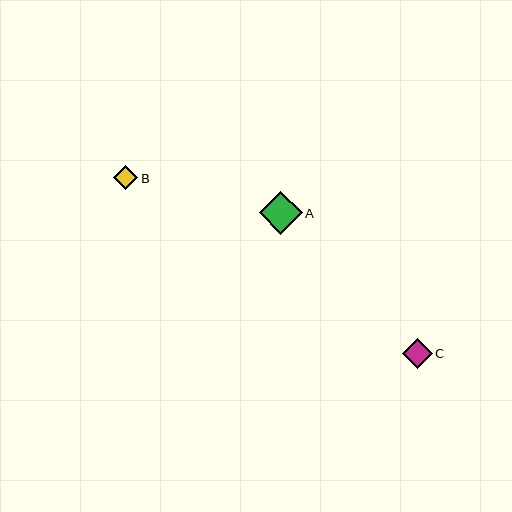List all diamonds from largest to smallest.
From largest to smallest: A, C, B.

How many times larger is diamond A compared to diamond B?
Diamond A is approximately 1.8 times the size of diamond B.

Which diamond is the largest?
Diamond A is the largest with a size of approximately 43 pixels.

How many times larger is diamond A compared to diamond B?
Diamond A is approximately 1.8 times the size of diamond B.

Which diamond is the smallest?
Diamond B is the smallest with a size of approximately 24 pixels.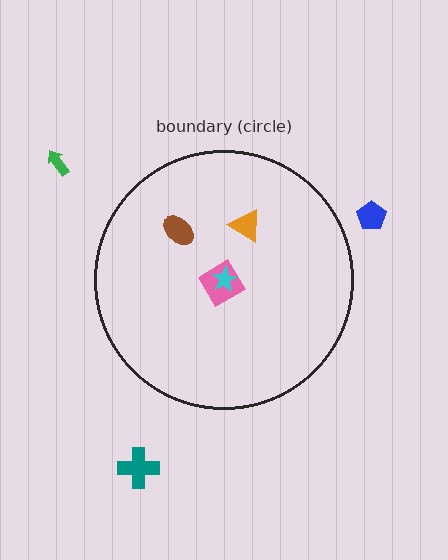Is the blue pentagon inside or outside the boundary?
Outside.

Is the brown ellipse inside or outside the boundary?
Inside.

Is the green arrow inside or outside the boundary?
Outside.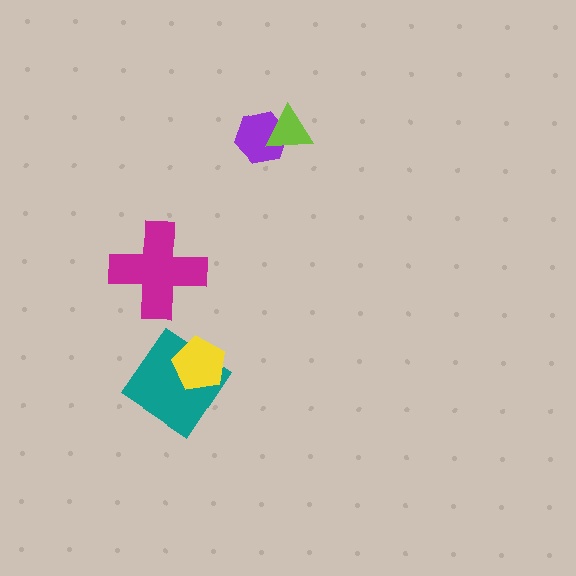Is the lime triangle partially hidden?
No, no other shape covers it.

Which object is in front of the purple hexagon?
The lime triangle is in front of the purple hexagon.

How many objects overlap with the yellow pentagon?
1 object overlaps with the yellow pentagon.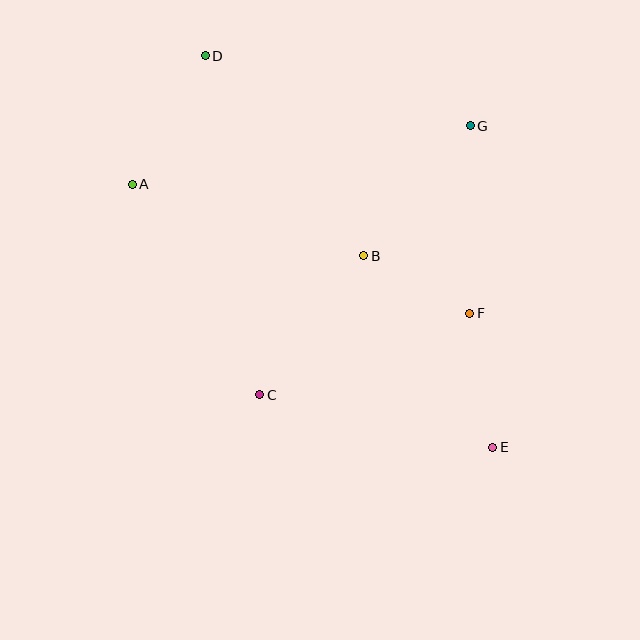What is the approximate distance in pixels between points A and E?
The distance between A and E is approximately 446 pixels.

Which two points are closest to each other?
Points B and F are closest to each other.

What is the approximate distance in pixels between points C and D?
The distance between C and D is approximately 343 pixels.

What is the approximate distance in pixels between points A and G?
The distance between A and G is approximately 343 pixels.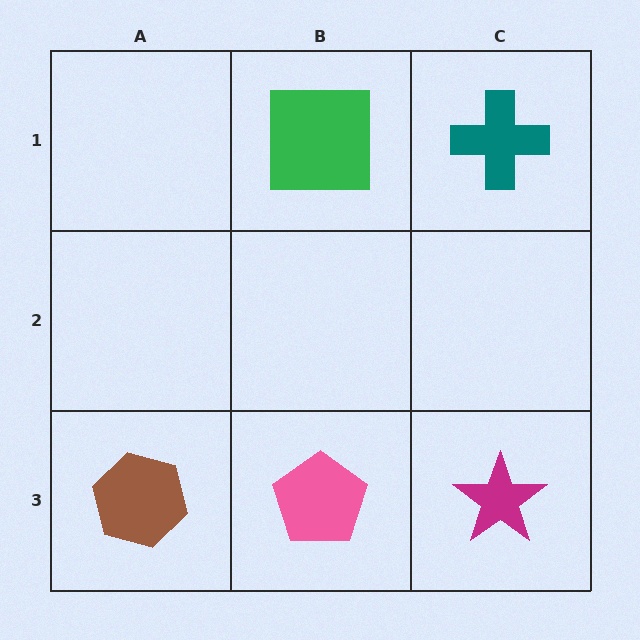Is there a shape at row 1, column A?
No, that cell is empty.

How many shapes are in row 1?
2 shapes.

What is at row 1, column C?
A teal cross.